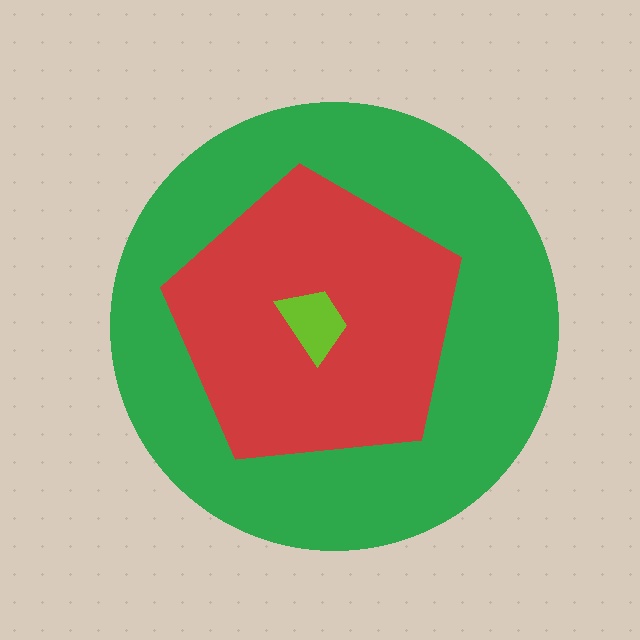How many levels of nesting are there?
3.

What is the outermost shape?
The green circle.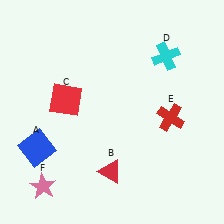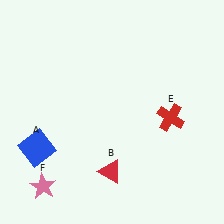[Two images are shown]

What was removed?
The cyan cross (D), the red square (C) were removed in Image 2.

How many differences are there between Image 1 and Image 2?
There are 2 differences between the two images.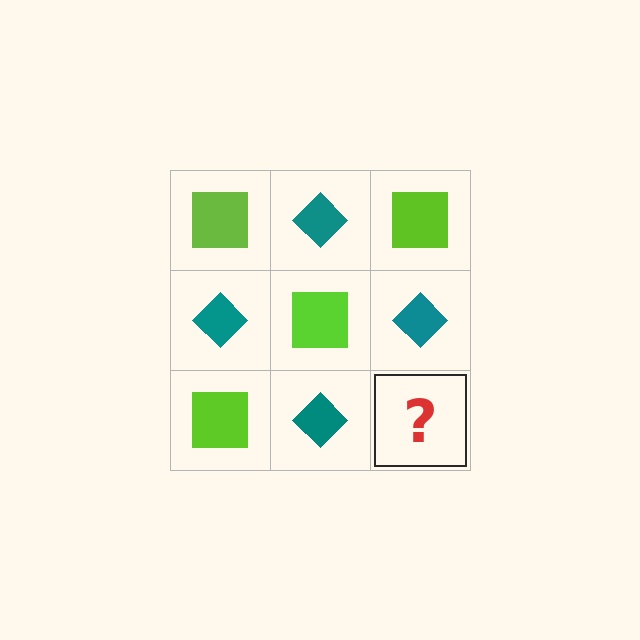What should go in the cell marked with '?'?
The missing cell should contain a lime square.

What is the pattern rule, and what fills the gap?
The rule is that it alternates lime square and teal diamond in a checkerboard pattern. The gap should be filled with a lime square.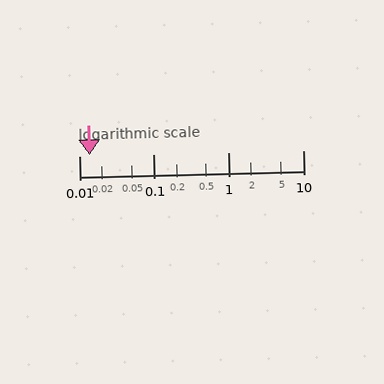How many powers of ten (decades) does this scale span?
The scale spans 3 decades, from 0.01 to 10.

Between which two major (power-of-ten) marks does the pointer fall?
The pointer is between 0.01 and 0.1.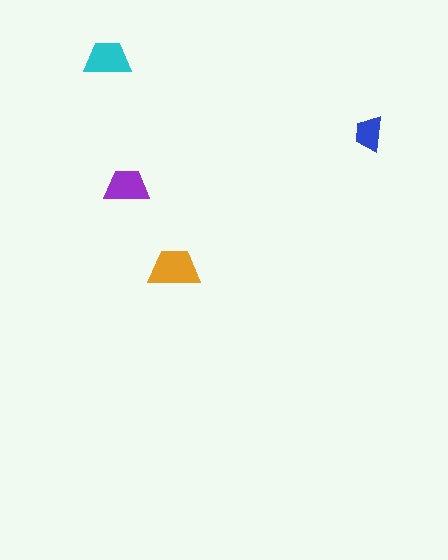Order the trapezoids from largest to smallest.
the orange one, the cyan one, the purple one, the blue one.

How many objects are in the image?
There are 4 objects in the image.